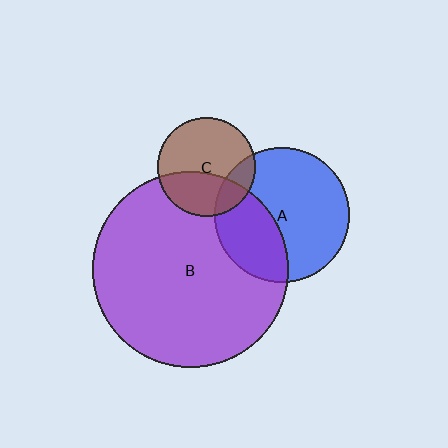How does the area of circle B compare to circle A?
Approximately 2.1 times.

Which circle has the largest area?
Circle B (purple).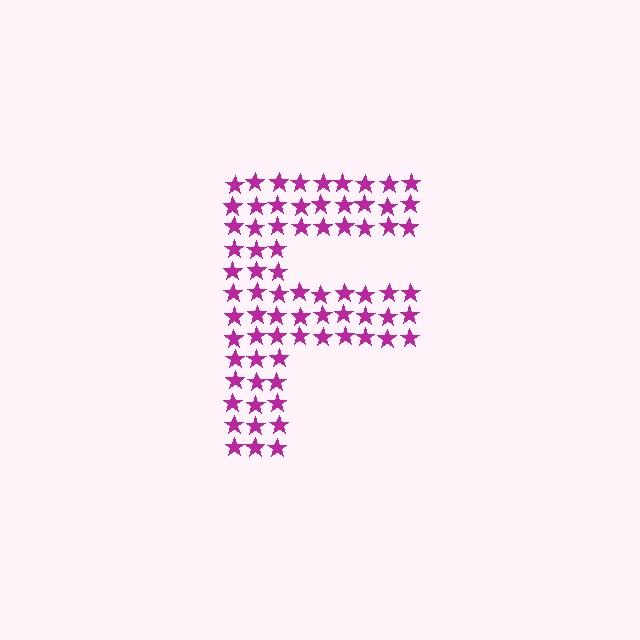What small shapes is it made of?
It is made of small stars.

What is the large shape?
The large shape is the letter F.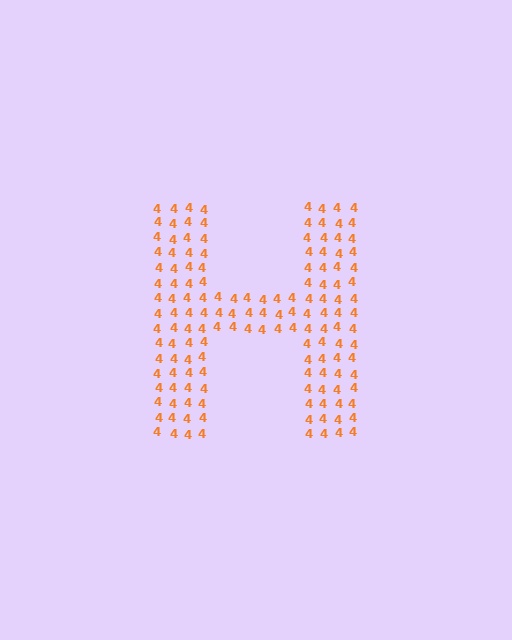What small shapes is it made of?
It is made of small digit 4's.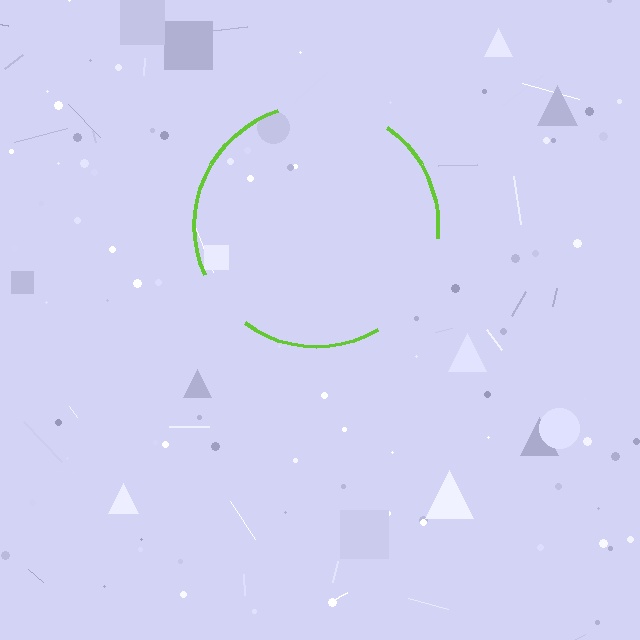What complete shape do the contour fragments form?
The contour fragments form a circle.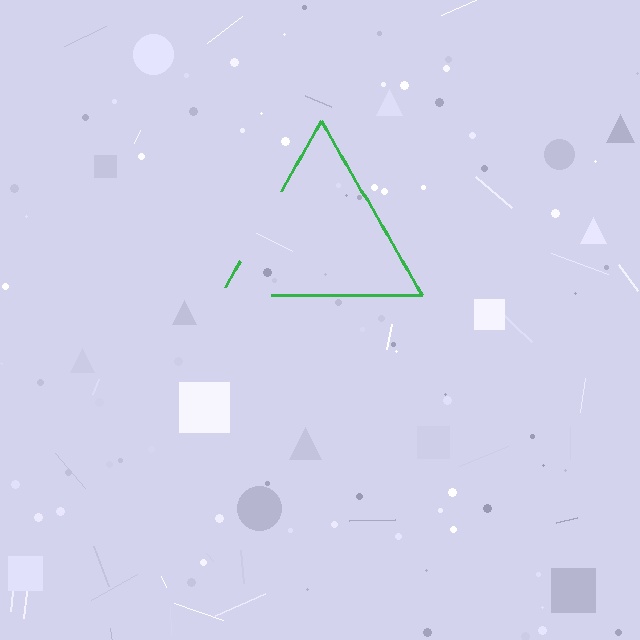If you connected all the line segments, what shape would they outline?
They would outline a triangle.